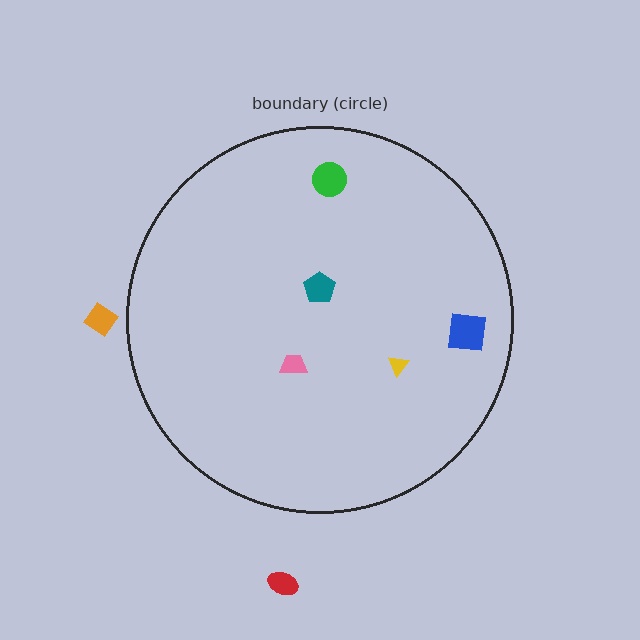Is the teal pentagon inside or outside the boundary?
Inside.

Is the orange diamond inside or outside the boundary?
Outside.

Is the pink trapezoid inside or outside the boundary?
Inside.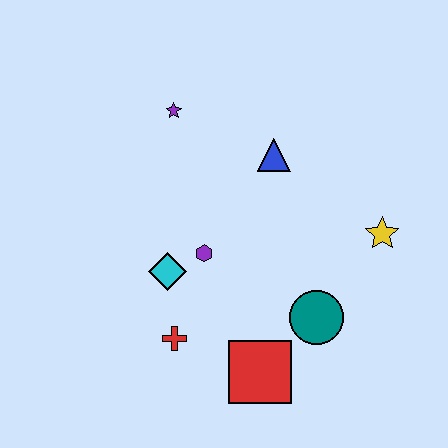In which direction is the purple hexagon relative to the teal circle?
The purple hexagon is to the left of the teal circle.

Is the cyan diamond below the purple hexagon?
Yes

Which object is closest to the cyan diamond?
The purple hexagon is closest to the cyan diamond.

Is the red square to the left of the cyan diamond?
No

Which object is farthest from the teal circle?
The purple star is farthest from the teal circle.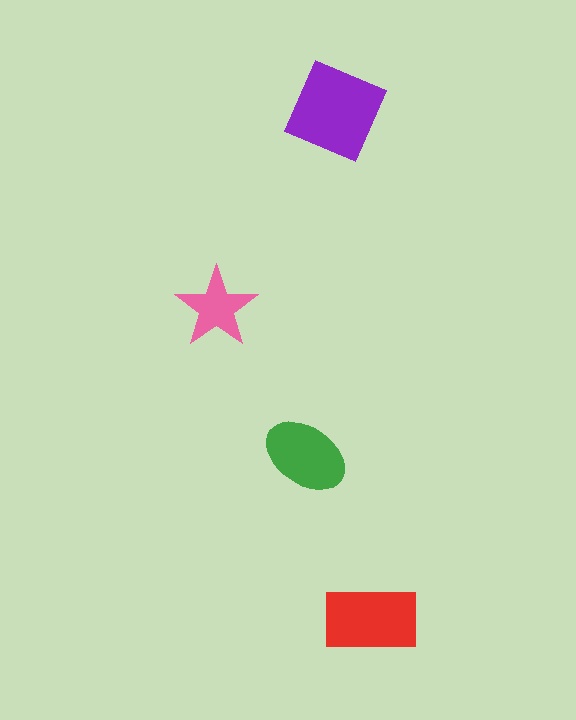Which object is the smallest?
The pink star.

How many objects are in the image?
There are 4 objects in the image.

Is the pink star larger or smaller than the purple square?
Smaller.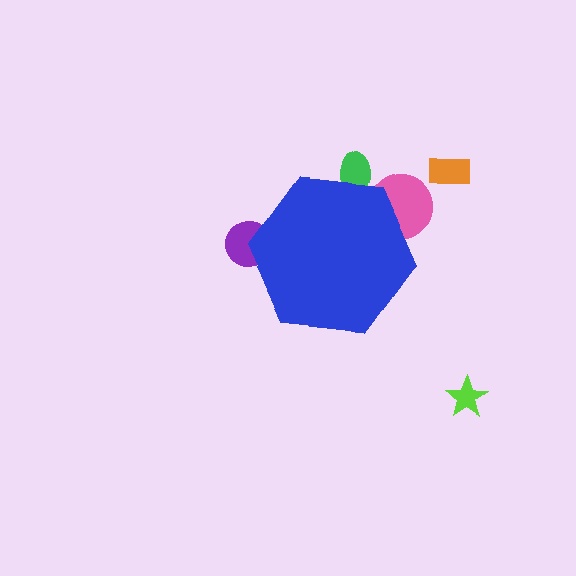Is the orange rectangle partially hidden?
No, the orange rectangle is fully visible.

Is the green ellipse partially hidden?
Yes, the green ellipse is partially hidden behind the blue hexagon.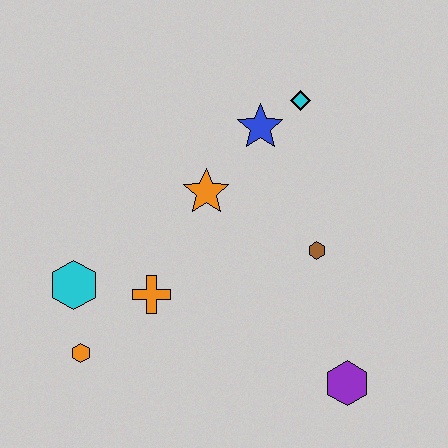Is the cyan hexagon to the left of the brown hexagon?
Yes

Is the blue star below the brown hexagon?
No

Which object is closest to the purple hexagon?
The brown hexagon is closest to the purple hexagon.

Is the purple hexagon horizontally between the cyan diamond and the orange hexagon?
No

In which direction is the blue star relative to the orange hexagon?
The blue star is above the orange hexagon.